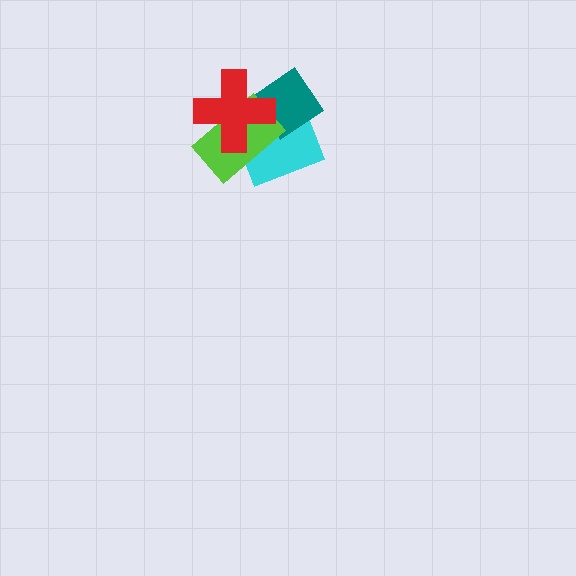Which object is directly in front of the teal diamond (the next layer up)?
The lime rectangle is directly in front of the teal diamond.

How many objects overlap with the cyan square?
3 objects overlap with the cyan square.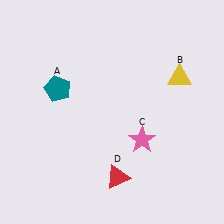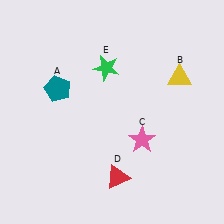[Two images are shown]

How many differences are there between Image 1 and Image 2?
There is 1 difference between the two images.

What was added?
A green star (E) was added in Image 2.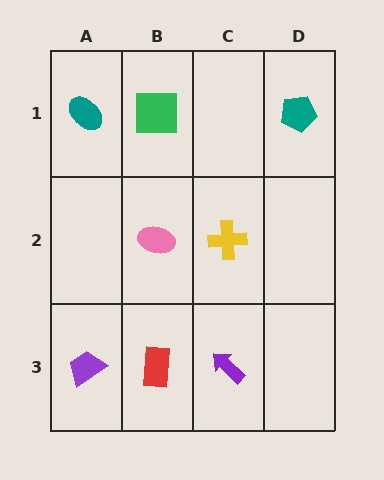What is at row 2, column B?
A pink ellipse.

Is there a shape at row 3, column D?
No, that cell is empty.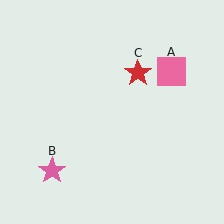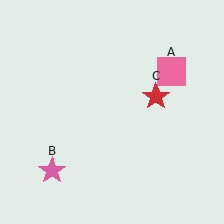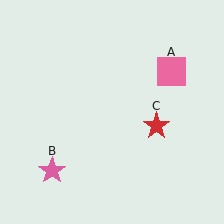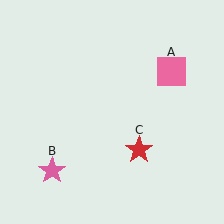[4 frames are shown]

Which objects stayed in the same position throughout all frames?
Pink square (object A) and pink star (object B) remained stationary.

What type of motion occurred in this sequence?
The red star (object C) rotated clockwise around the center of the scene.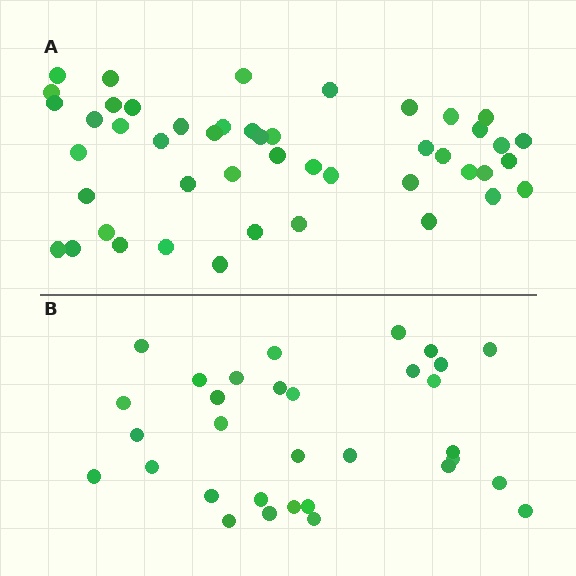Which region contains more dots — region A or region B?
Region A (the top region) has more dots.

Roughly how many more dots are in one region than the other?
Region A has approximately 15 more dots than region B.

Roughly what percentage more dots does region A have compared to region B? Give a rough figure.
About 45% more.